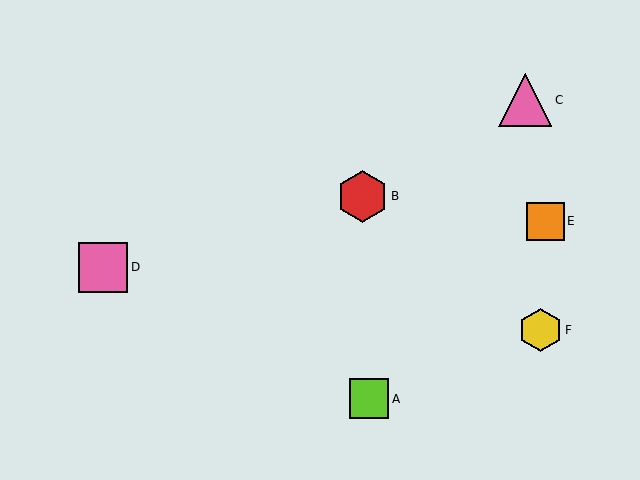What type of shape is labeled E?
Shape E is an orange square.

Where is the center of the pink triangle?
The center of the pink triangle is at (525, 100).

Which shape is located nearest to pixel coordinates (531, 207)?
The orange square (labeled E) at (545, 221) is nearest to that location.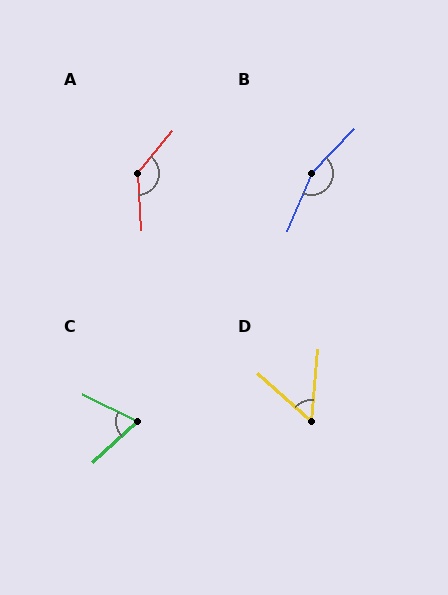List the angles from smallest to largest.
D (54°), C (69°), A (137°), B (159°).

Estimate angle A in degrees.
Approximately 137 degrees.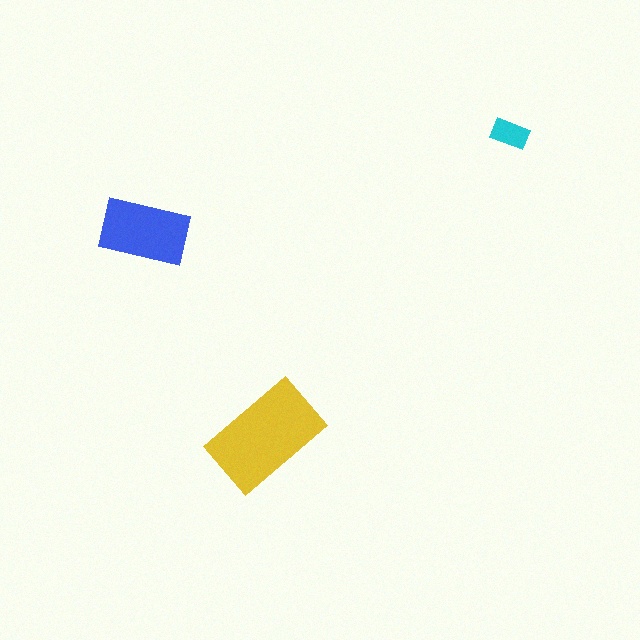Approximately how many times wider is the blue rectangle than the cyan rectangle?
About 2.5 times wider.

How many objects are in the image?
There are 3 objects in the image.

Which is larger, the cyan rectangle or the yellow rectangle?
The yellow one.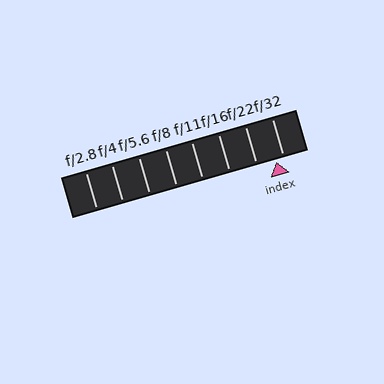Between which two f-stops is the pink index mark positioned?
The index mark is between f/22 and f/32.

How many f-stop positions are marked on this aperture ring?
There are 8 f-stop positions marked.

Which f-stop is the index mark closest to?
The index mark is closest to f/32.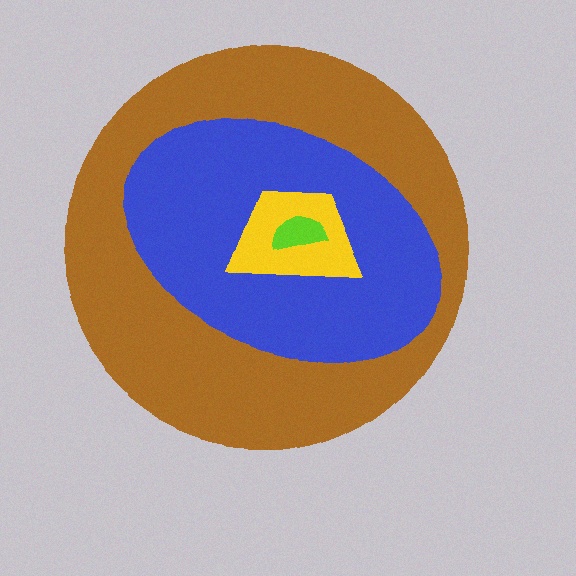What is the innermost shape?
The lime semicircle.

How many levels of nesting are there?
4.